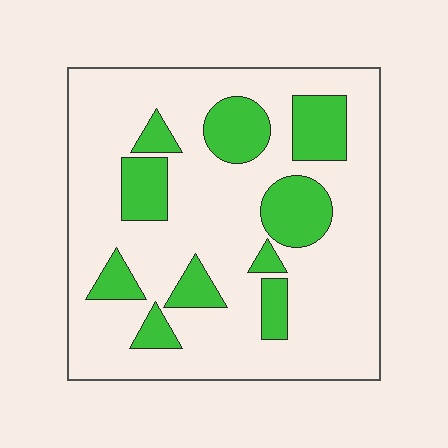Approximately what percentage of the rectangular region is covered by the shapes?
Approximately 25%.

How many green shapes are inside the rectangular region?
10.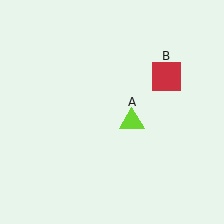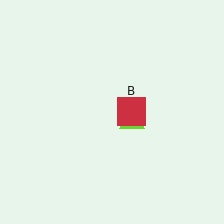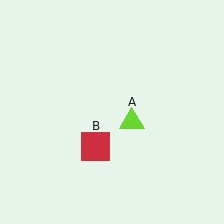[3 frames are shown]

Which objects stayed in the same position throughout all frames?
Lime triangle (object A) remained stationary.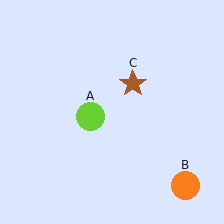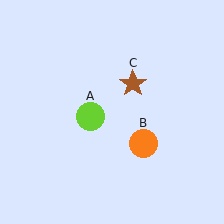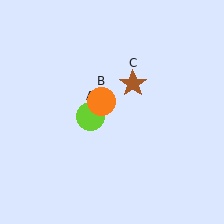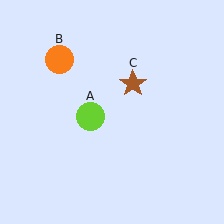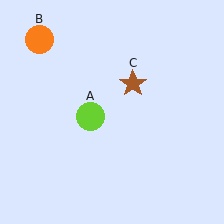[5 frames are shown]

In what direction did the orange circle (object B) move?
The orange circle (object B) moved up and to the left.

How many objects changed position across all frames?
1 object changed position: orange circle (object B).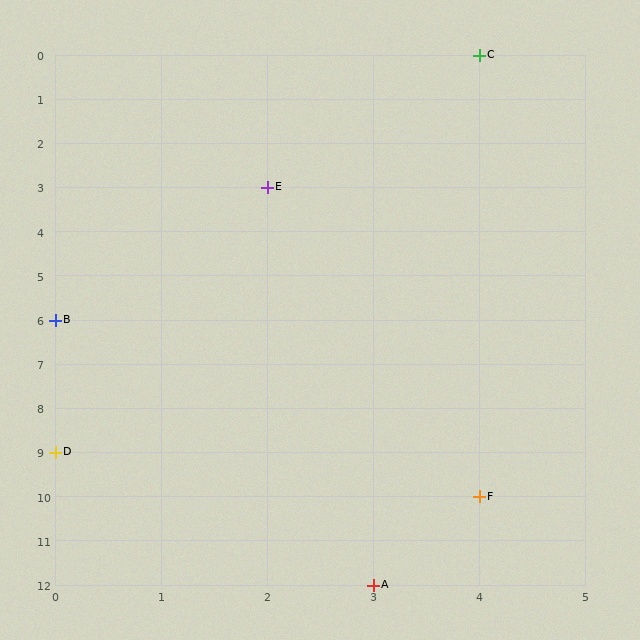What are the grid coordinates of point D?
Point D is at grid coordinates (0, 9).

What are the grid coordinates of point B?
Point B is at grid coordinates (0, 6).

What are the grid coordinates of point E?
Point E is at grid coordinates (2, 3).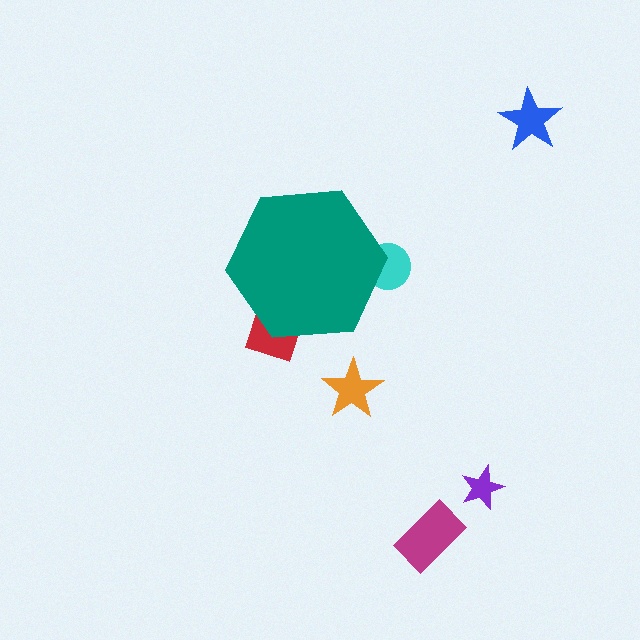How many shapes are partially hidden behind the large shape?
2 shapes are partially hidden.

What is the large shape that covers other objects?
A teal hexagon.